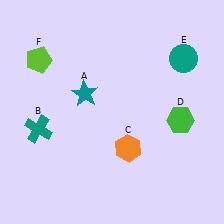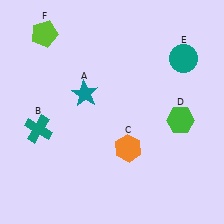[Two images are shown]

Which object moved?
The lime pentagon (F) moved up.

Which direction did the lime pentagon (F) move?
The lime pentagon (F) moved up.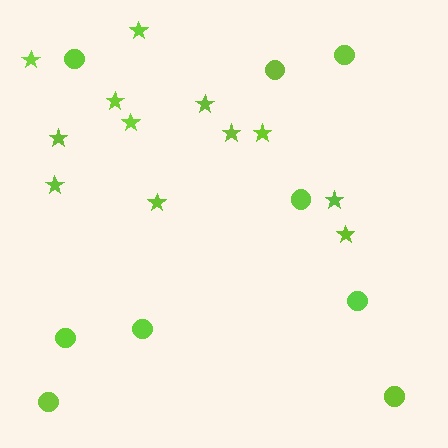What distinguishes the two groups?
There are 2 groups: one group of circles (9) and one group of stars (12).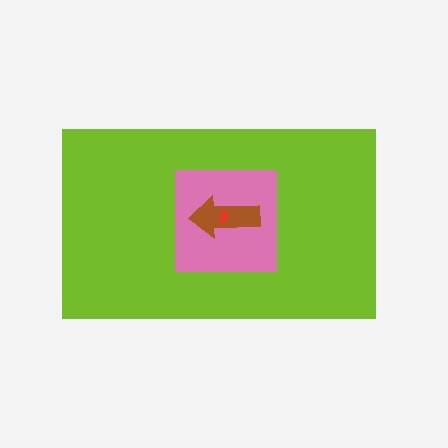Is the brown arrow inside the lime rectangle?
Yes.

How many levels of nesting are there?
4.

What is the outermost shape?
The lime rectangle.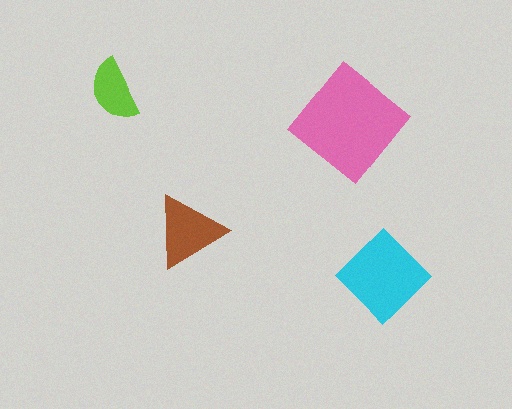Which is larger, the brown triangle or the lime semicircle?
The brown triangle.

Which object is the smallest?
The lime semicircle.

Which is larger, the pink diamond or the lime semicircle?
The pink diamond.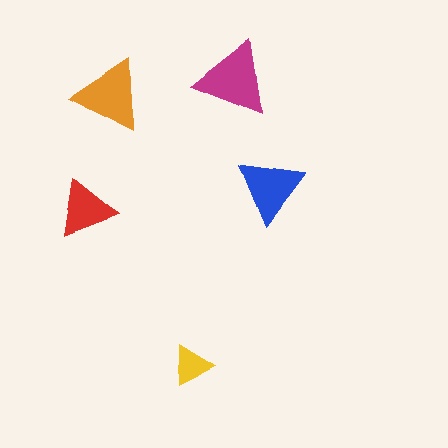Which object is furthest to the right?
The blue triangle is rightmost.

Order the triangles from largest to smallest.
the magenta one, the orange one, the blue one, the red one, the yellow one.